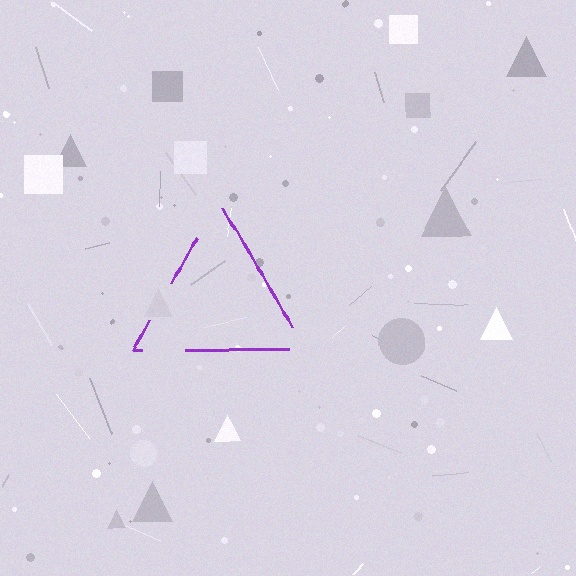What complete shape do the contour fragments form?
The contour fragments form a triangle.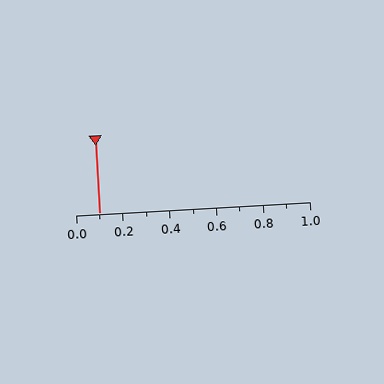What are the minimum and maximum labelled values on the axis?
The axis runs from 0.0 to 1.0.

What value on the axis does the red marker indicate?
The marker indicates approximately 0.1.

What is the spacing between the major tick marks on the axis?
The major ticks are spaced 0.2 apart.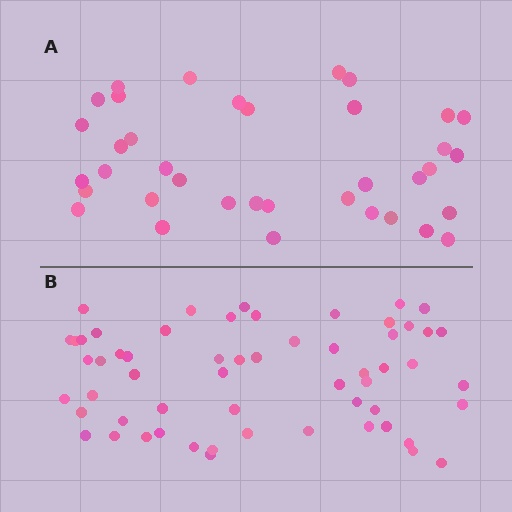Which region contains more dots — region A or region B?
Region B (the bottom region) has more dots.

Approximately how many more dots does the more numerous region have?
Region B has approximately 20 more dots than region A.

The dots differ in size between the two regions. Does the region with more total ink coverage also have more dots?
No. Region A has more total ink coverage because its dots are larger, but region B actually contains more individual dots. Total area can be misleading — the number of items is what matters here.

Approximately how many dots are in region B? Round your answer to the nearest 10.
About 60 dots. (The exact count is 58, which rounds to 60.)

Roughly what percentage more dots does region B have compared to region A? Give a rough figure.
About 55% more.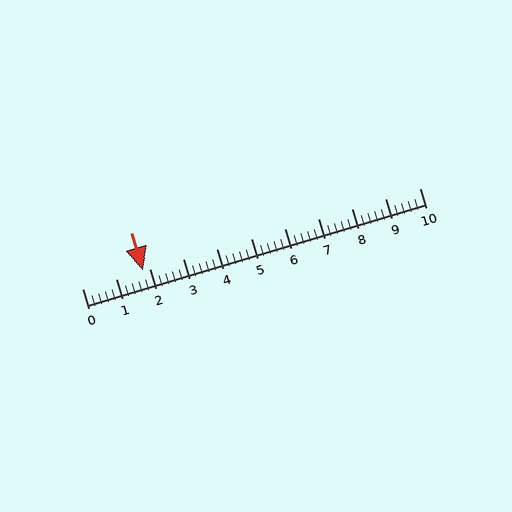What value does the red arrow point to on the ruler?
The red arrow points to approximately 1.8.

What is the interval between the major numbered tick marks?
The major tick marks are spaced 1 units apart.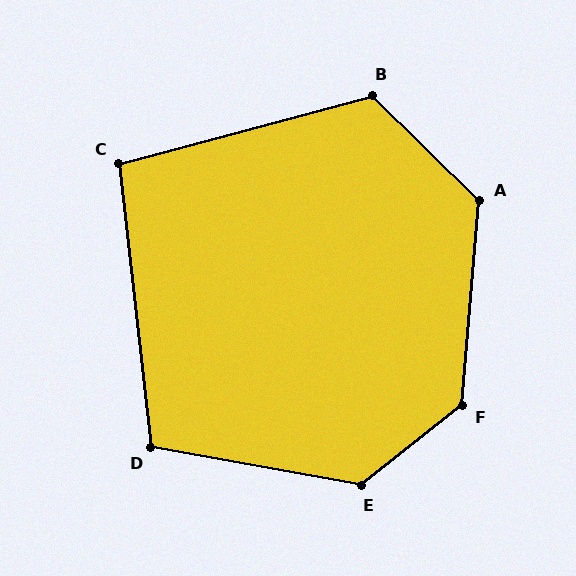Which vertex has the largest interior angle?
F, at approximately 133 degrees.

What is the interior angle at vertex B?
Approximately 121 degrees (obtuse).